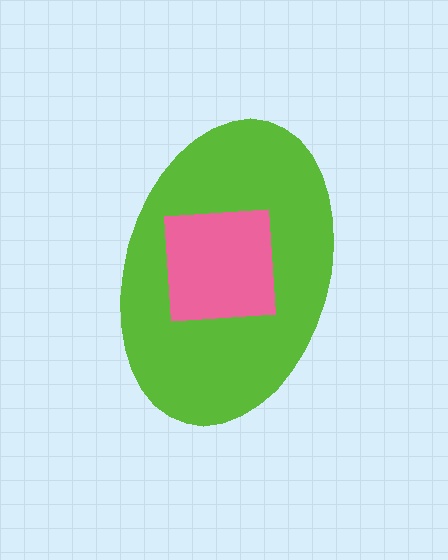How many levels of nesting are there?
2.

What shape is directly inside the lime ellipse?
The pink square.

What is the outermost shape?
The lime ellipse.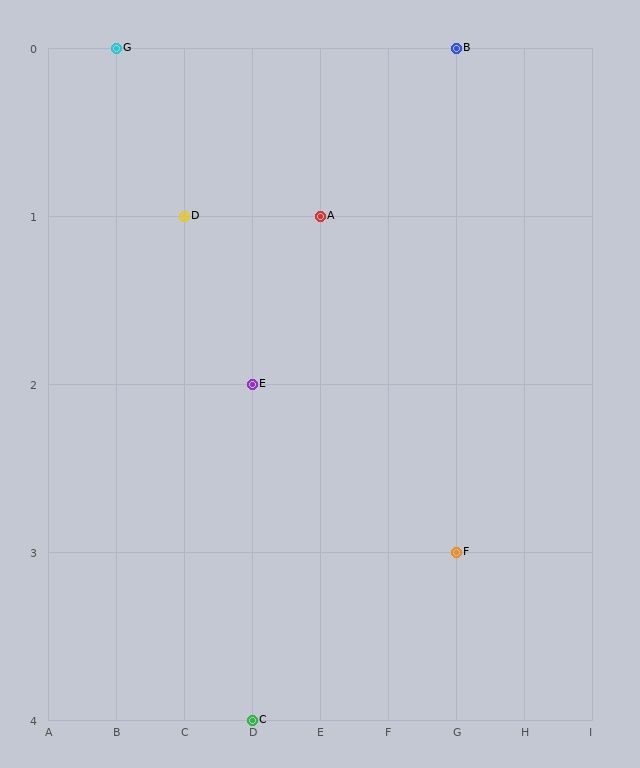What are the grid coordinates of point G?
Point G is at grid coordinates (B, 0).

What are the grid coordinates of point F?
Point F is at grid coordinates (G, 3).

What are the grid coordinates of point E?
Point E is at grid coordinates (D, 2).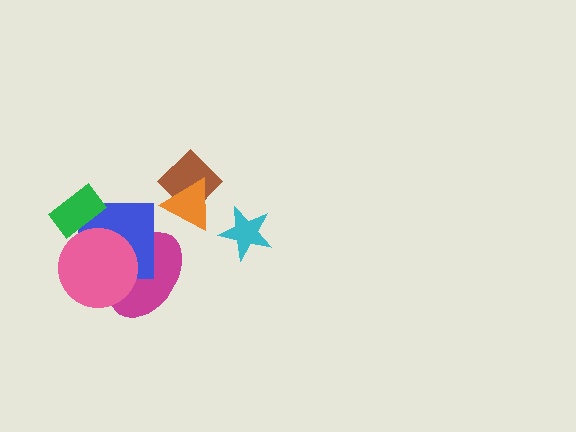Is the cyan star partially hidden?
No, no other shape covers it.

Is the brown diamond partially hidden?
Yes, it is partially covered by another shape.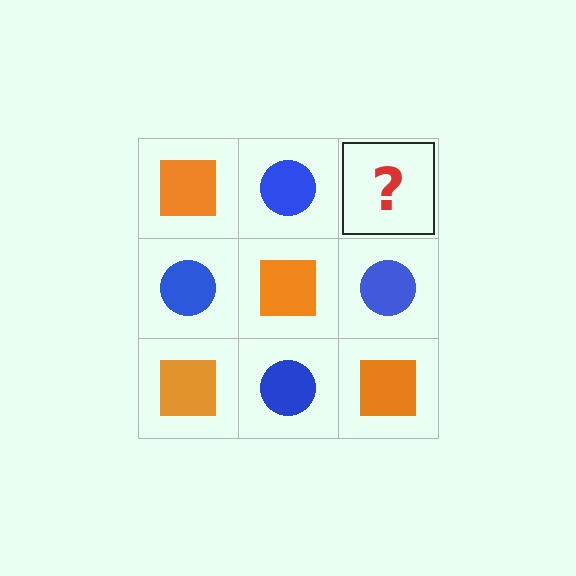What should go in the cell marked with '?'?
The missing cell should contain an orange square.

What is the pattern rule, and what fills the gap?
The rule is that it alternates orange square and blue circle in a checkerboard pattern. The gap should be filled with an orange square.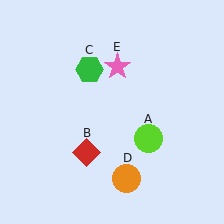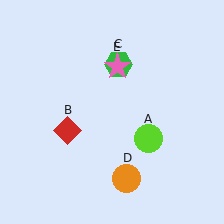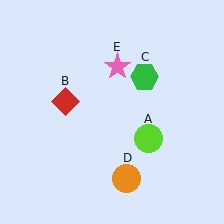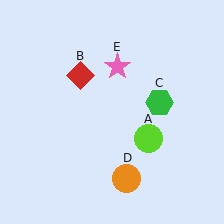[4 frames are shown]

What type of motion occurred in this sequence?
The red diamond (object B), green hexagon (object C) rotated clockwise around the center of the scene.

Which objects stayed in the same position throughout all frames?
Lime circle (object A) and orange circle (object D) and pink star (object E) remained stationary.